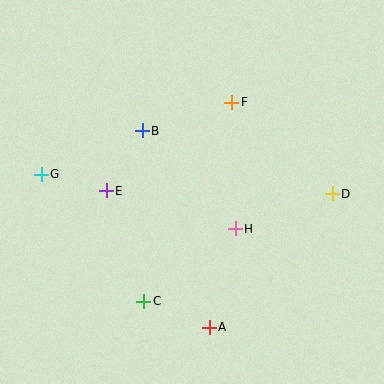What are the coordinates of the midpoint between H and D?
The midpoint between H and D is at (284, 211).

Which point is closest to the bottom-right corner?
Point A is closest to the bottom-right corner.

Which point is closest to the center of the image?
Point H at (235, 229) is closest to the center.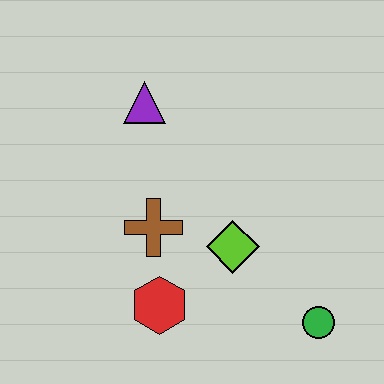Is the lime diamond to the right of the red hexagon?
Yes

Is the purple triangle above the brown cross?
Yes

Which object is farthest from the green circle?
The purple triangle is farthest from the green circle.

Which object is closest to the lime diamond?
The brown cross is closest to the lime diamond.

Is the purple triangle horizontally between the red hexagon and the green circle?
No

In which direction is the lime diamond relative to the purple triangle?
The lime diamond is below the purple triangle.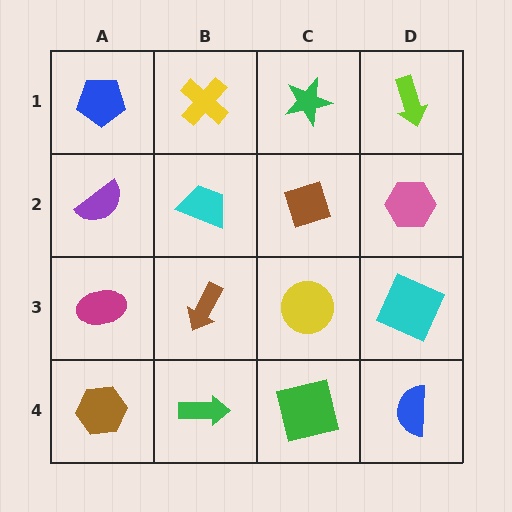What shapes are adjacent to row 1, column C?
A brown diamond (row 2, column C), a yellow cross (row 1, column B), a lime arrow (row 1, column D).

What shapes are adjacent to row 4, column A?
A magenta ellipse (row 3, column A), a green arrow (row 4, column B).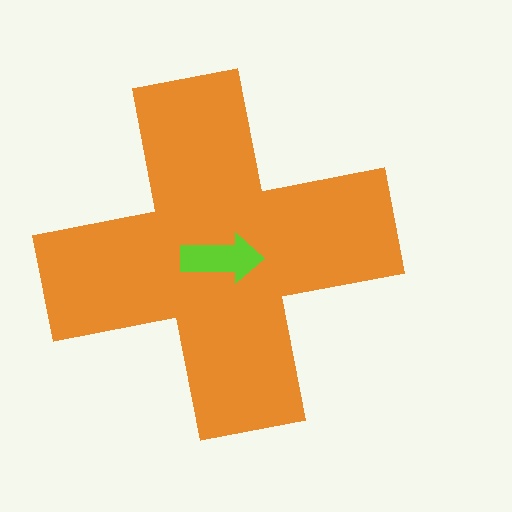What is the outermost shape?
The orange cross.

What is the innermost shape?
The lime arrow.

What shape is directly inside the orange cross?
The lime arrow.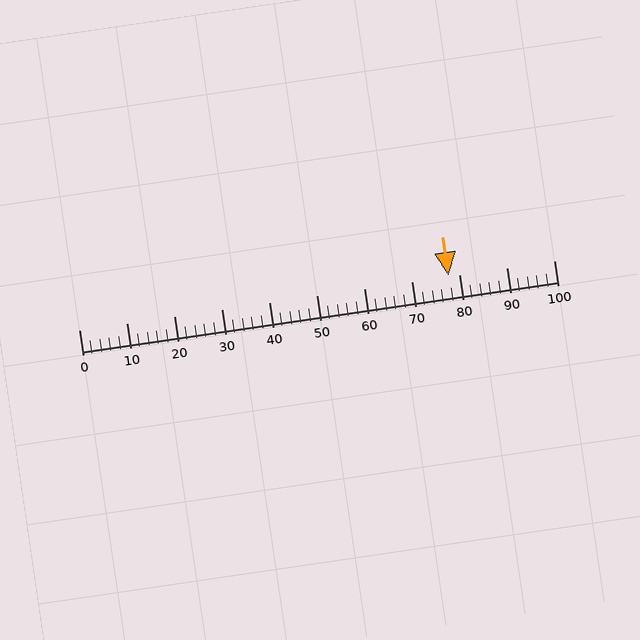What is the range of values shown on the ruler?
The ruler shows values from 0 to 100.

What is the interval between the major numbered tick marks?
The major tick marks are spaced 10 units apart.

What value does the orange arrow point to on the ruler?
The orange arrow points to approximately 78.